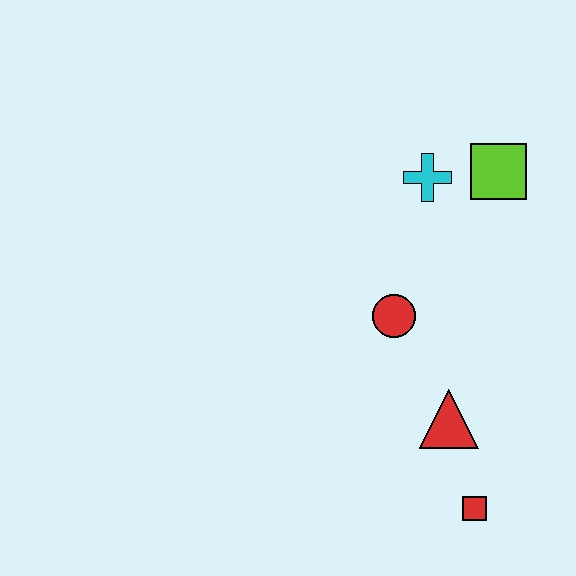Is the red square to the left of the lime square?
Yes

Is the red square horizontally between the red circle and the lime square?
Yes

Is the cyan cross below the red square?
No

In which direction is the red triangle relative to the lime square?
The red triangle is below the lime square.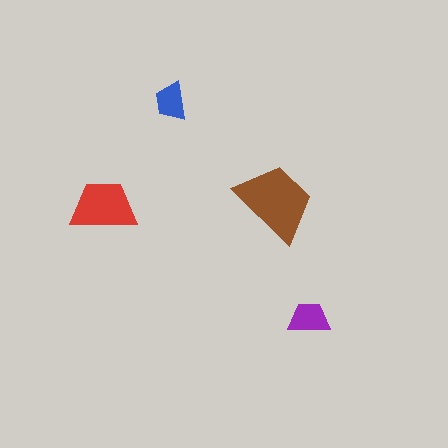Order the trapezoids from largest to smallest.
the brown one, the red one, the purple one, the blue one.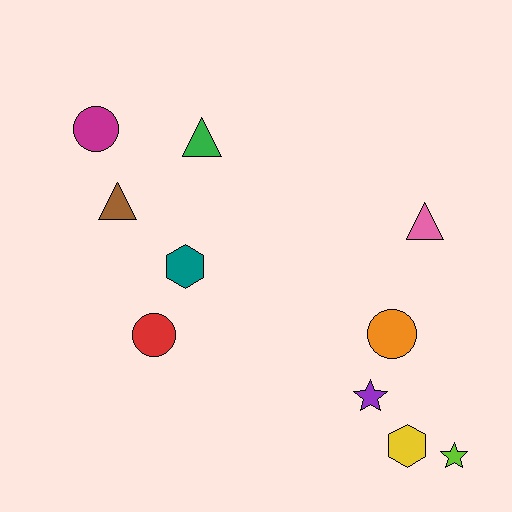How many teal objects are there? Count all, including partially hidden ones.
There is 1 teal object.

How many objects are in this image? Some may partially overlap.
There are 10 objects.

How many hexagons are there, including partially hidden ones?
There are 2 hexagons.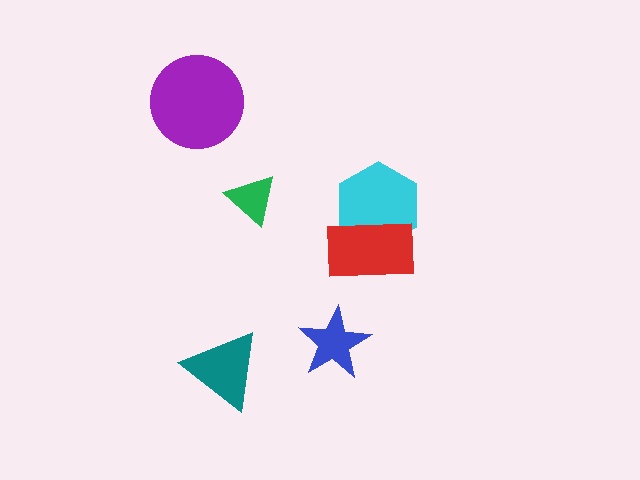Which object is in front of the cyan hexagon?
The red rectangle is in front of the cyan hexagon.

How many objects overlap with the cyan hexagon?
1 object overlaps with the cyan hexagon.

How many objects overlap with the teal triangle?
0 objects overlap with the teal triangle.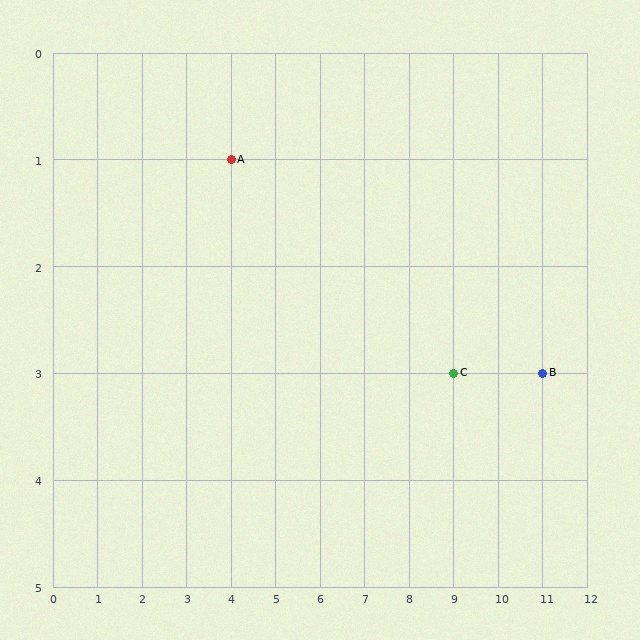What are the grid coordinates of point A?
Point A is at grid coordinates (4, 1).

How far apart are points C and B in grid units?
Points C and B are 2 columns apart.